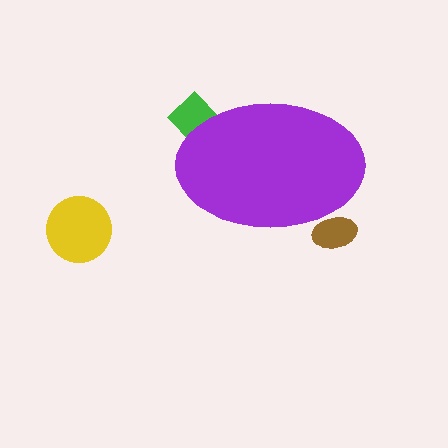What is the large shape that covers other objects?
A purple ellipse.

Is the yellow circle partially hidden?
No, the yellow circle is fully visible.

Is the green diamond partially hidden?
Yes, the green diamond is partially hidden behind the purple ellipse.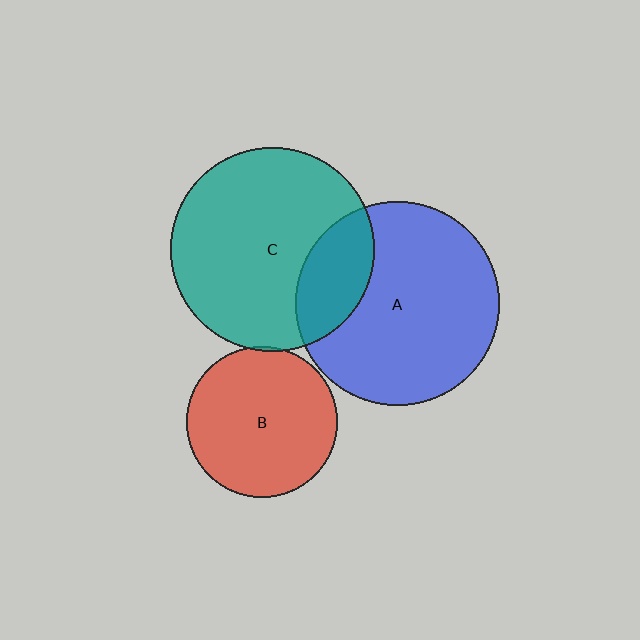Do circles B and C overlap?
Yes.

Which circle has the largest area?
Circle A (blue).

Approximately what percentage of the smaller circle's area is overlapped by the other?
Approximately 5%.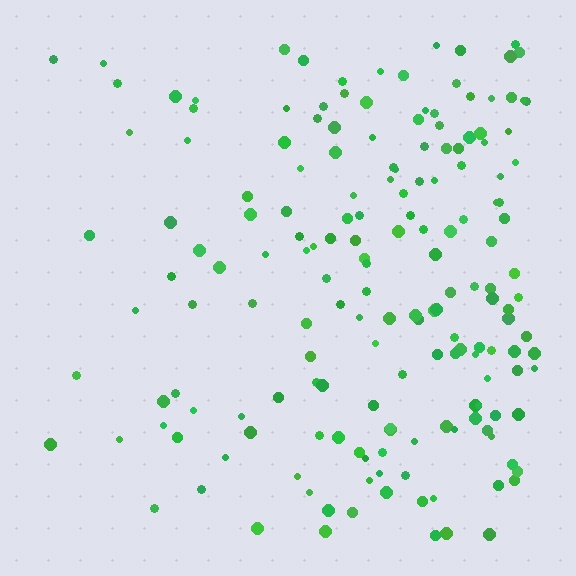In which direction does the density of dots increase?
From left to right, with the right side densest.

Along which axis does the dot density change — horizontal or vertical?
Horizontal.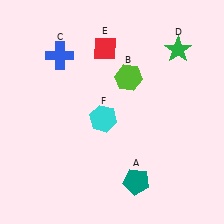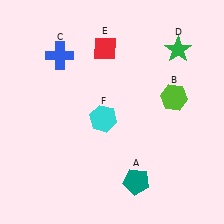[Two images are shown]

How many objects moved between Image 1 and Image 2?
1 object moved between the two images.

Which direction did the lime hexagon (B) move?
The lime hexagon (B) moved right.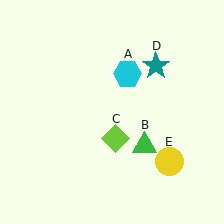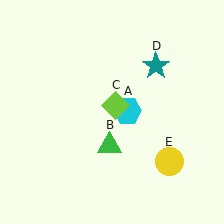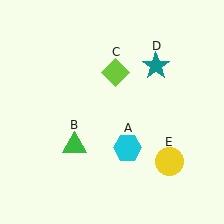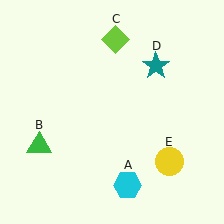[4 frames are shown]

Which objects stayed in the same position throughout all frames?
Teal star (object D) and yellow circle (object E) remained stationary.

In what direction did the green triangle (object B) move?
The green triangle (object B) moved left.